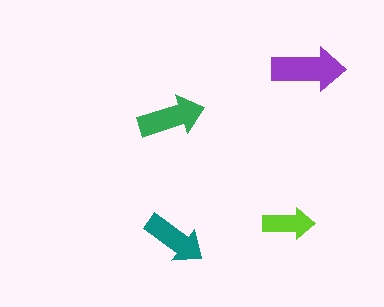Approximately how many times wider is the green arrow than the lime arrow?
About 1.5 times wider.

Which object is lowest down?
The teal arrow is bottommost.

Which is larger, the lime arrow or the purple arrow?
The purple one.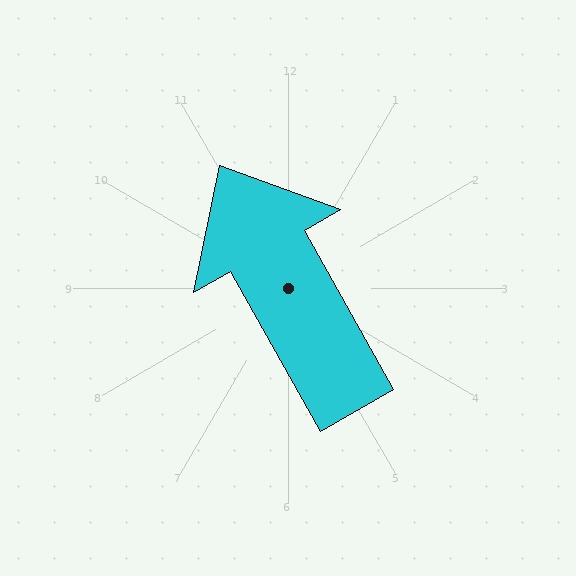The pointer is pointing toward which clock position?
Roughly 11 o'clock.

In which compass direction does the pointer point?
Northwest.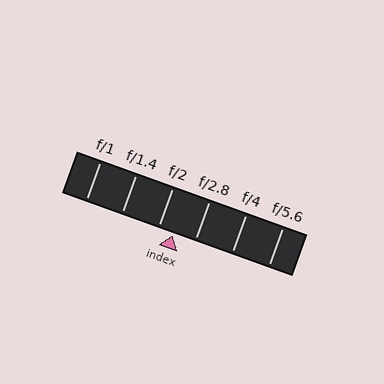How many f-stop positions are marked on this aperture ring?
There are 6 f-stop positions marked.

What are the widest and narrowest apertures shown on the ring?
The widest aperture shown is f/1 and the narrowest is f/5.6.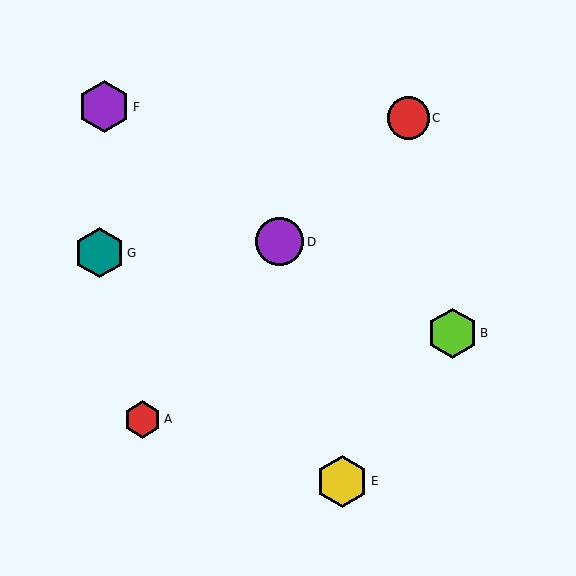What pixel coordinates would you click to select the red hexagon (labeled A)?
Click at (143, 419) to select the red hexagon A.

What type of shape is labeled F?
Shape F is a purple hexagon.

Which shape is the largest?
The purple hexagon (labeled F) is the largest.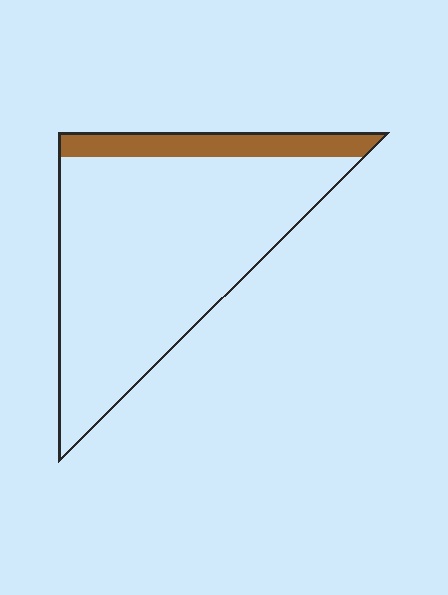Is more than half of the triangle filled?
No.